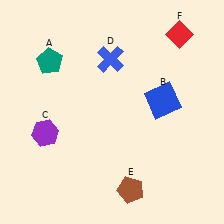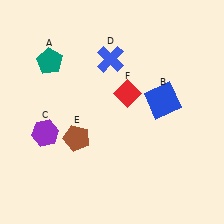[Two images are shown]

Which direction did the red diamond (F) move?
The red diamond (F) moved down.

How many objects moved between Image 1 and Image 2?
2 objects moved between the two images.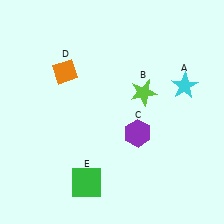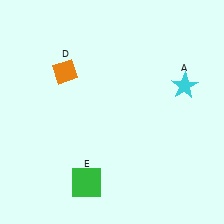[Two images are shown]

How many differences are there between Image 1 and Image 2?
There are 2 differences between the two images.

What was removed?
The lime star (B), the purple hexagon (C) were removed in Image 2.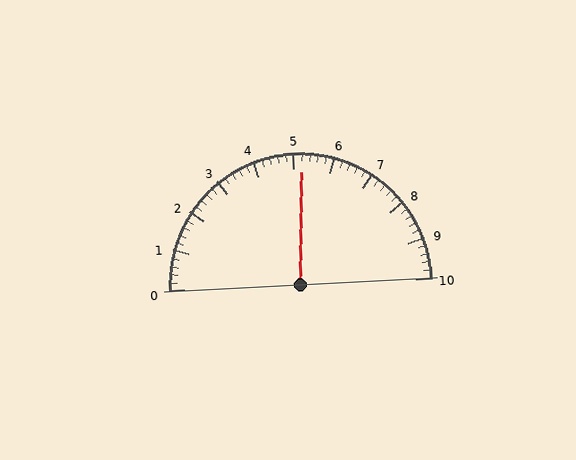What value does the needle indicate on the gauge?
The needle indicates approximately 5.2.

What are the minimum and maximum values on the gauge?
The gauge ranges from 0 to 10.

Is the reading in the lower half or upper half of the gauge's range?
The reading is in the upper half of the range (0 to 10).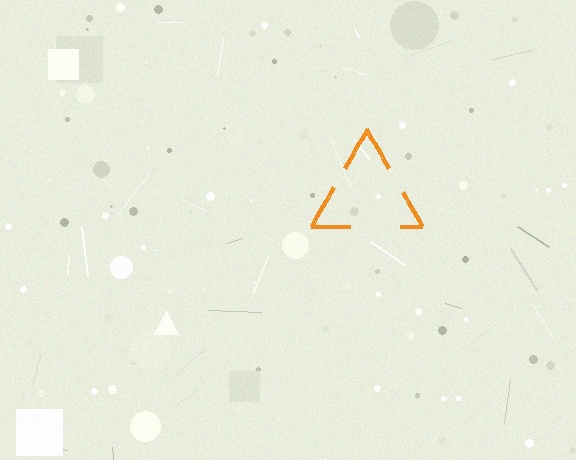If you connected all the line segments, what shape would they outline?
They would outline a triangle.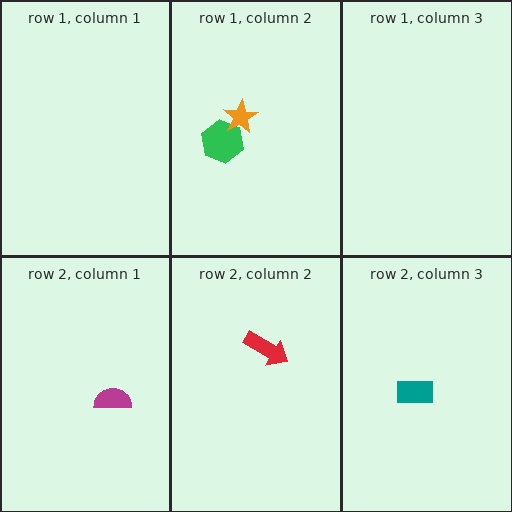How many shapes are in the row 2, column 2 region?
1.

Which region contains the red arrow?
The row 2, column 2 region.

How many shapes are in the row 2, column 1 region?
1.